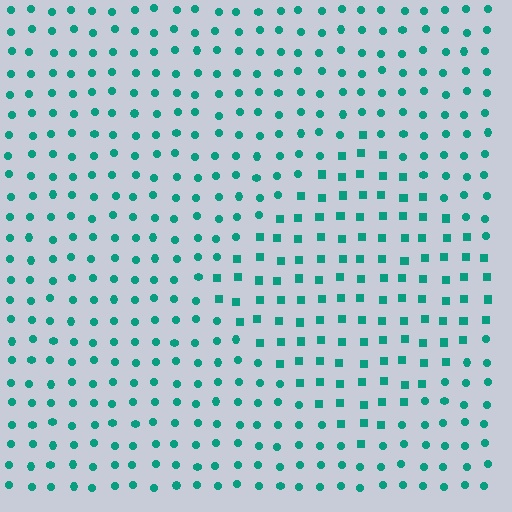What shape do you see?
I see a diamond.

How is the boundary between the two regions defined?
The boundary is defined by a change in element shape: squares inside vs. circles outside. All elements share the same color and spacing.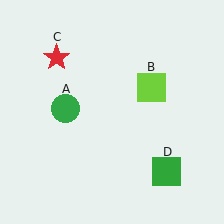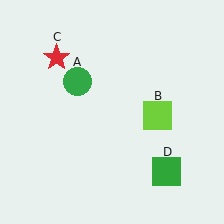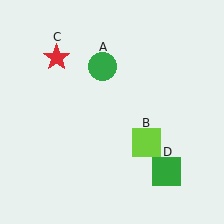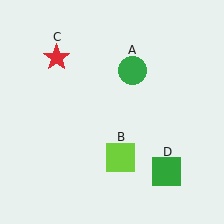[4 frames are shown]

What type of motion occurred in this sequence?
The green circle (object A), lime square (object B) rotated clockwise around the center of the scene.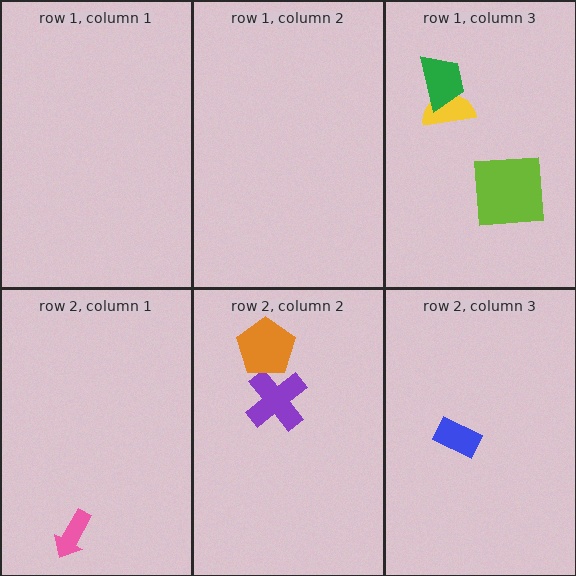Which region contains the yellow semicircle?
The row 1, column 3 region.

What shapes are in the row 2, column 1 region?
The pink arrow.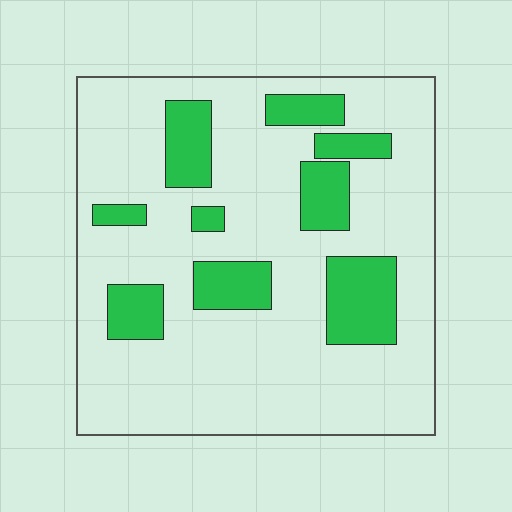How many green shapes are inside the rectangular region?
9.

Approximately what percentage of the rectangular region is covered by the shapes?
Approximately 20%.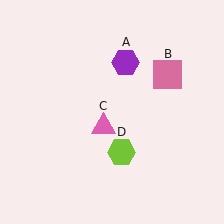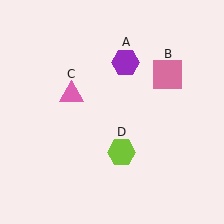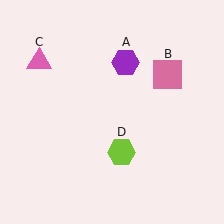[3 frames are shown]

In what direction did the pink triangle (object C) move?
The pink triangle (object C) moved up and to the left.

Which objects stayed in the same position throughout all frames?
Purple hexagon (object A) and pink square (object B) and lime hexagon (object D) remained stationary.